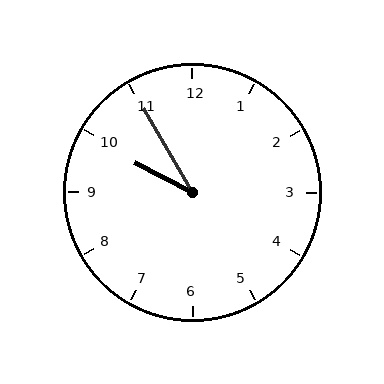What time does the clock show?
9:55.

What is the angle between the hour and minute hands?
Approximately 32 degrees.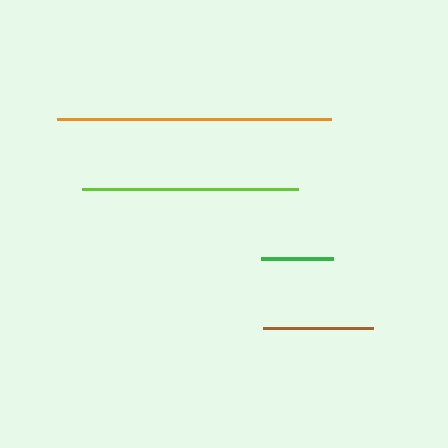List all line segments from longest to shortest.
From longest to shortest: orange, lime, brown, green.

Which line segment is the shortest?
The green line is the shortest at approximately 72 pixels.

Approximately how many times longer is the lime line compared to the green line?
The lime line is approximately 3.0 times the length of the green line.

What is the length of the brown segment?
The brown segment is approximately 110 pixels long.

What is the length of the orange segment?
The orange segment is approximately 274 pixels long.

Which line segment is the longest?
The orange line is the longest at approximately 274 pixels.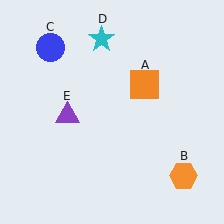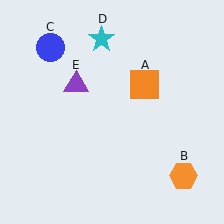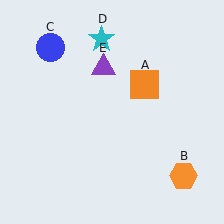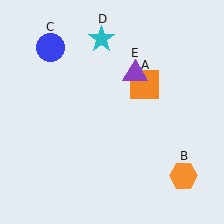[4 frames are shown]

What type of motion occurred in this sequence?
The purple triangle (object E) rotated clockwise around the center of the scene.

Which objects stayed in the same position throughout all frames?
Orange square (object A) and orange hexagon (object B) and blue circle (object C) and cyan star (object D) remained stationary.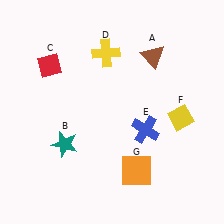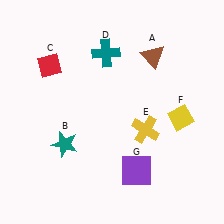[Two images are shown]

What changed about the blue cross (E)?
In Image 1, E is blue. In Image 2, it changed to yellow.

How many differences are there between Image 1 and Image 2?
There are 3 differences between the two images.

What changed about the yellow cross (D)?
In Image 1, D is yellow. In Image 2, it changed to teal.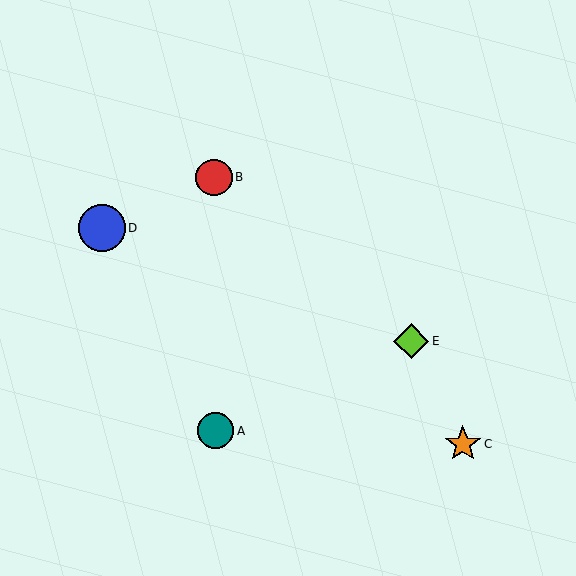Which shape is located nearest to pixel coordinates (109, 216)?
The blue circle (labeled D) at (102, 228) is nearest to that location.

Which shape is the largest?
The blue circle (labeled D) is the largest.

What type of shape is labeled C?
Shape C is an orange star.